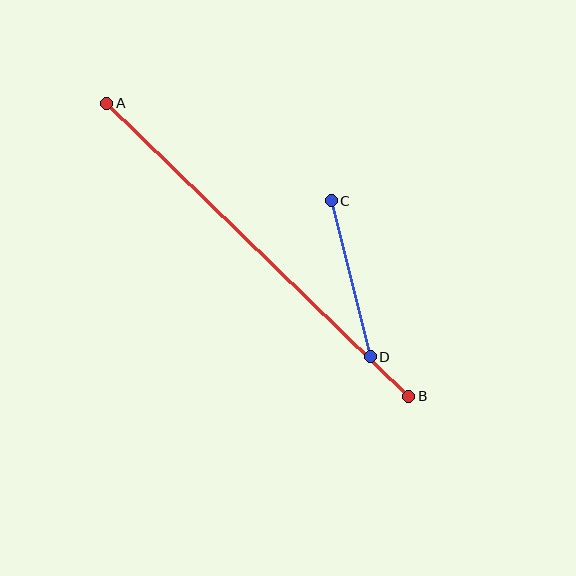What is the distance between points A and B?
The distance is approximately 421 pixels.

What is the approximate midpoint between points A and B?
The midpoint is at approximately (258, 250) pixels.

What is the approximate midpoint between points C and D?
The midpoint is at approximately (351, 279) pixels.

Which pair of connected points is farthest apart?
Points A and B are farthest apart.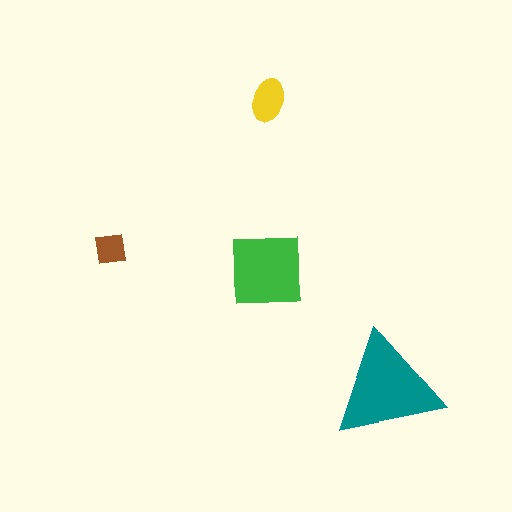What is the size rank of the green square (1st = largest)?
2nd.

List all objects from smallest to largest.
The brown square, the yellow ellipse, the green square, the teal triangle.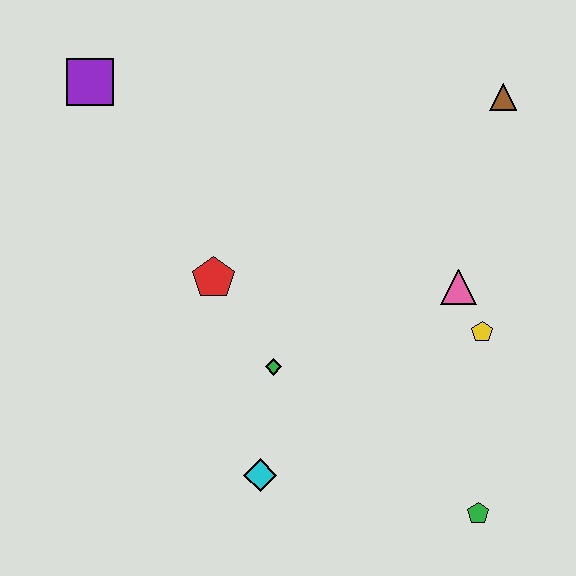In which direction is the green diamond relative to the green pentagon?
The green diamond is to the left of the green pentagon.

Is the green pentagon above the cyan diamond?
No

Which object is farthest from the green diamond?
The brown triangle is farthest from the green diamond.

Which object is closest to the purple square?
The red pentagon is closest to the purple square.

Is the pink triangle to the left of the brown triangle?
Yes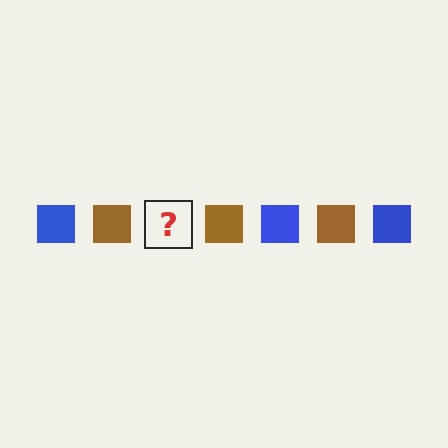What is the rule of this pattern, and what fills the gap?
The rule is that the pattern cycles through blue, brown squares. The gap should be filled with a blue square.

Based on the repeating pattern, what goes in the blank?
The blank should be a blue square.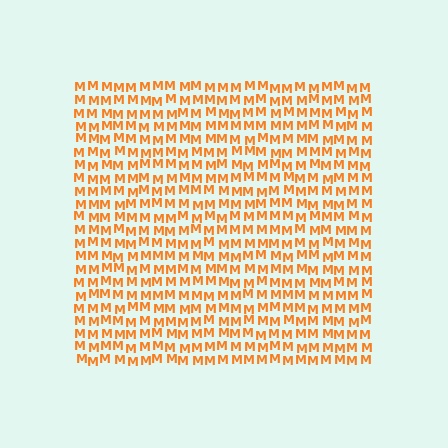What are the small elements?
The small elements are letter M's.